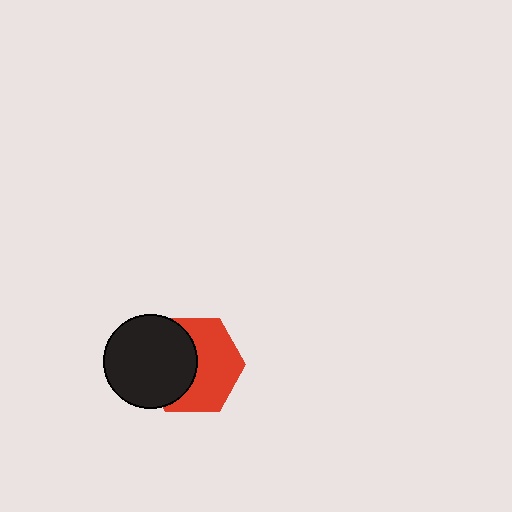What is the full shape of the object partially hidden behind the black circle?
The partially hidden object is a red hexagon.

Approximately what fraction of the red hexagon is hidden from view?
Roughly 45% of the red hexagon is hidden behind the black circle.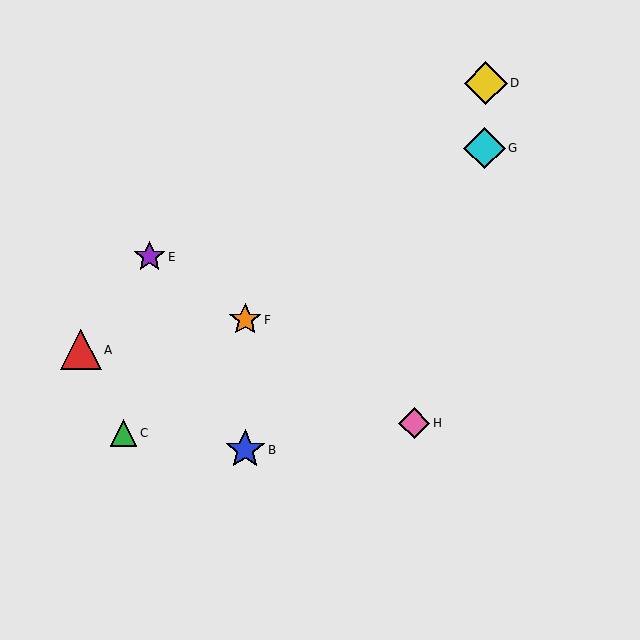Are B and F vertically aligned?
Yes, both are at x≈245.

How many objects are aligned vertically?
2 objects (B, F) are aligned vertically.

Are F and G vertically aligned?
No, F is at x≈245 and G is at x≈485.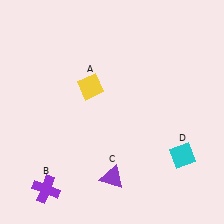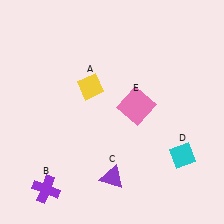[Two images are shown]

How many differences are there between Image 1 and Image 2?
There is 1 difference between the two images.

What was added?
A pink square (E) was added in Image 2.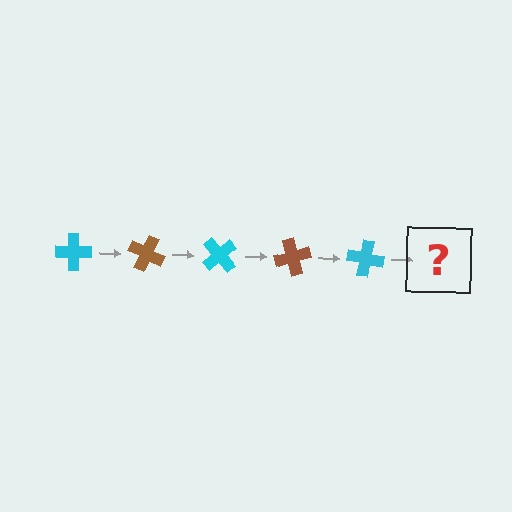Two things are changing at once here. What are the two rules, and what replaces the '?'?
The two rules are that it rotates 25 degrees each step and the color cycles through cyan and brown. The '?' should be a brown cross, rotated 125 degrees from the start.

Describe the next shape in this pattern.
It should be a brown cross, rotated 125 degrees from the start.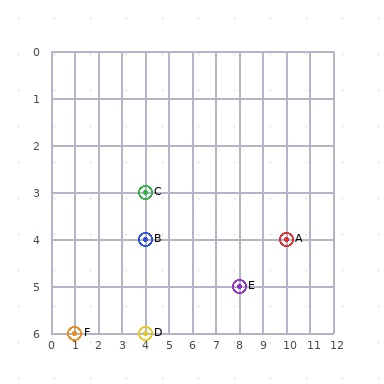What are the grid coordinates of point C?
Point C is at grid coordinates (4, 3).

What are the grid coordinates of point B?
Point B is at grid coordinates (4, 4).